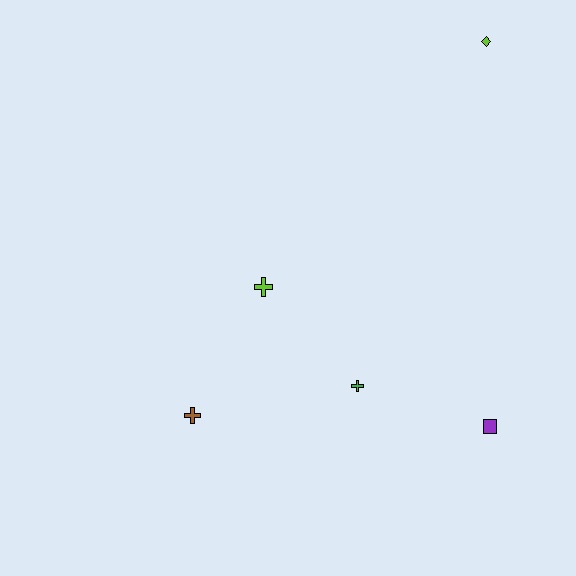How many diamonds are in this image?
There is 1 diamond.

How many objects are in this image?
There are 5 objects.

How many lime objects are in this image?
There are 2 lime objects.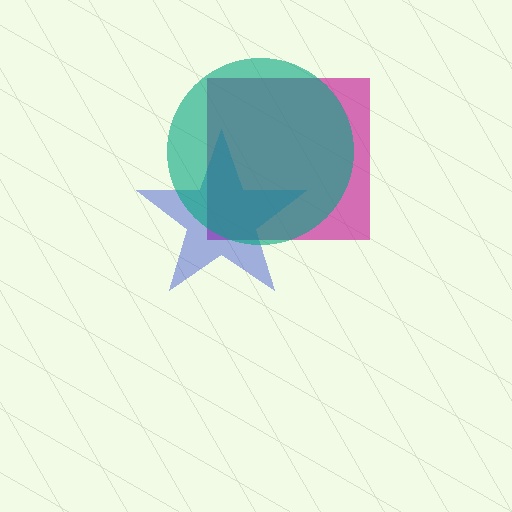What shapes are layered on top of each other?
The layered shapes are: a magenta square, a blue star, a teal circle.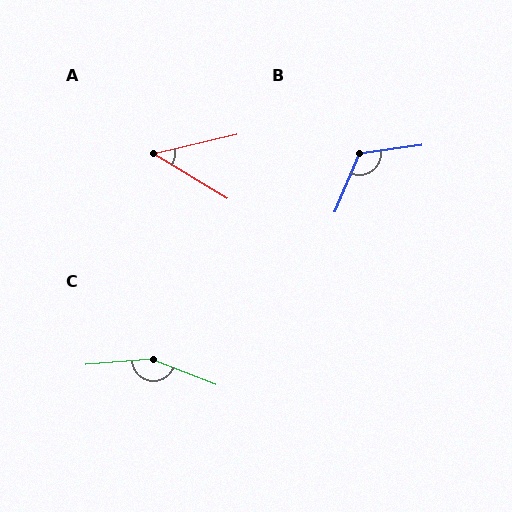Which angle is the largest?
C, at approximately 154 degrees.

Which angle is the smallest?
A, at approximately 45 degrees.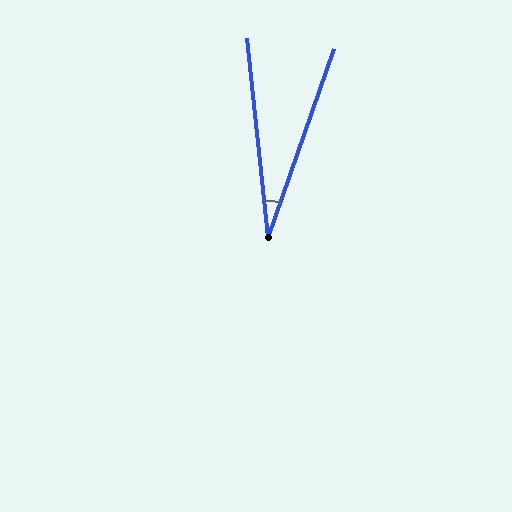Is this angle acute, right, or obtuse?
It is acute.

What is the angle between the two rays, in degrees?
Approximately 25 degrees.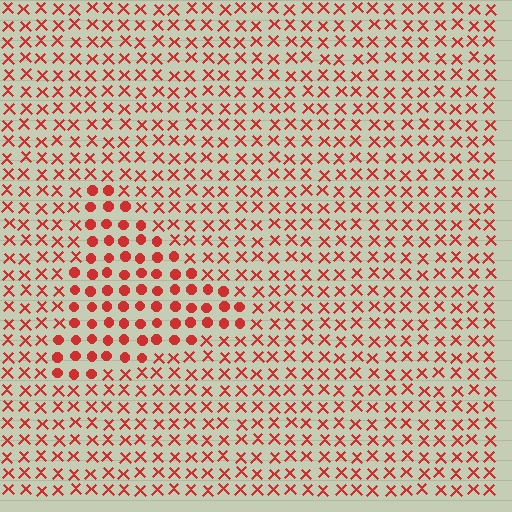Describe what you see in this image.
The image is filled with small red elements arranged in a uniform grid. A triangle-shaped region contains circles, while the surrounding area contains X marks. The boundary is defined purely by the change in element shape.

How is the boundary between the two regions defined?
The boundary is defined by a change in element shape: circles inside vs. X marks outside. All elements share the same color and spacing.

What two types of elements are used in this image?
The image uses circles inside the triangle region and X marks outside it.